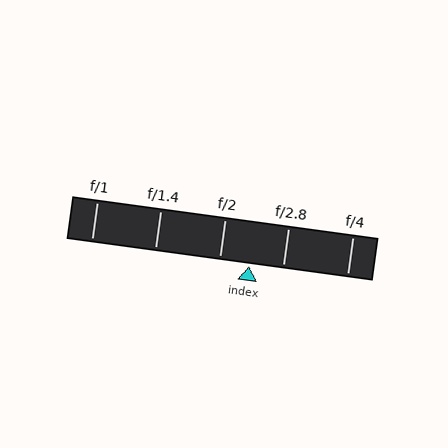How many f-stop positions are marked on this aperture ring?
There are 5 f-stop positions marked.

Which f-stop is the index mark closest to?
The index mark is closest to f/2.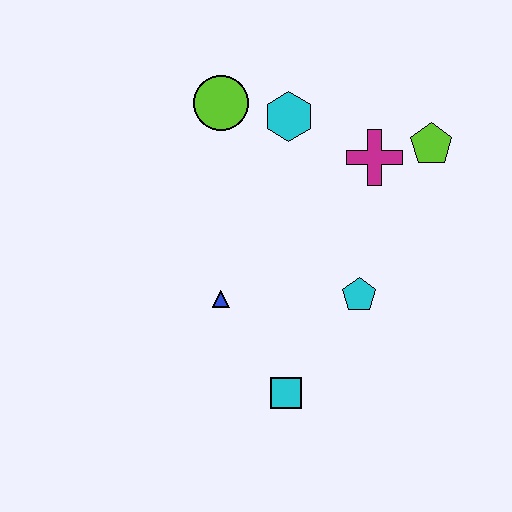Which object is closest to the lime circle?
The cyan hexagon is closest to the lime circle.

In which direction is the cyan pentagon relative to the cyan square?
The cyan pentagon is above the cyan square.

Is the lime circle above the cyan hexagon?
Yes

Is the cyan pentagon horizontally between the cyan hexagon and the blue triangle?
No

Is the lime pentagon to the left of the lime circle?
No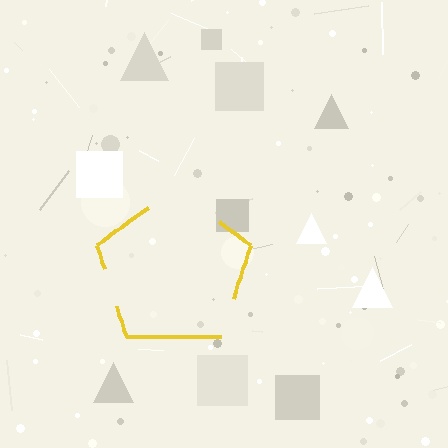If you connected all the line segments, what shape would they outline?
They would outline a pentagon.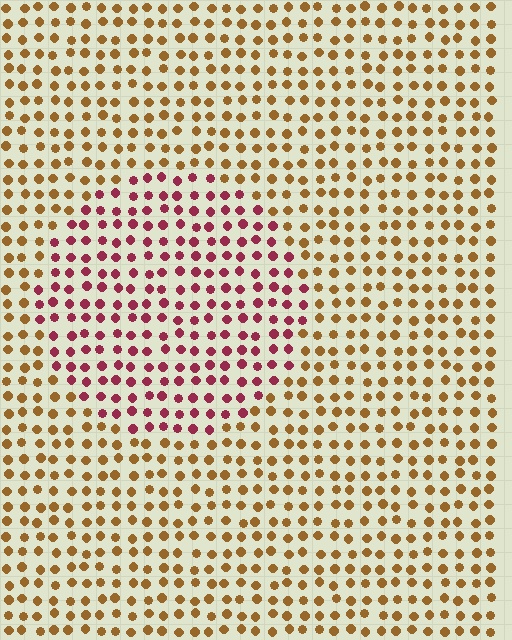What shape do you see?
I see a circle.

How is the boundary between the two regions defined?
The boundary is defined purely by a slight shift in hue (about 52 degrees). Spacing, size, and orientation are identical on both sides.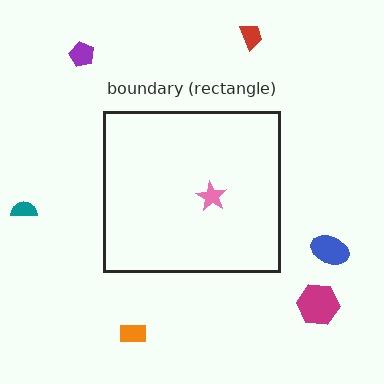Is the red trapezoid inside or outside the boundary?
Outside.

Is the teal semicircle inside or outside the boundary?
Outside.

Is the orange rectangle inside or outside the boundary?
Outside.